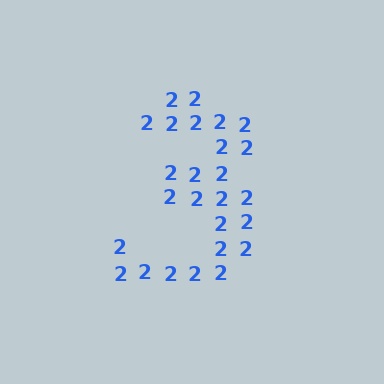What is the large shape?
The large shape is the digit 3.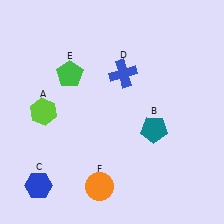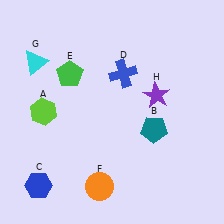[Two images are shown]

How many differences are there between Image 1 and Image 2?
There are 2 differences between the two images.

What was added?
A cyan triangle (G), a purple star (H) were added in Image 2.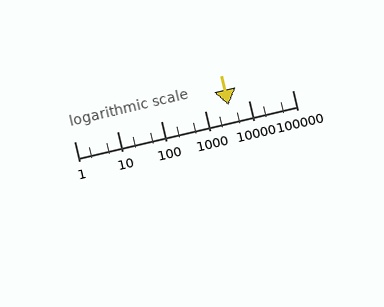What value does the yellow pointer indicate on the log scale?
The pointer indicates approximately 3500.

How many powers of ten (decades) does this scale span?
The scale spans 5 decades, from 1 to 100000.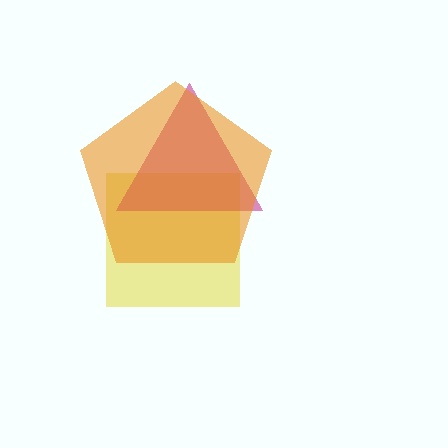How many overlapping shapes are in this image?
There are 3 overlapping shapes in the image.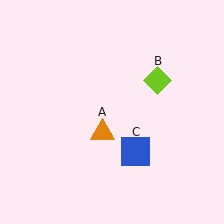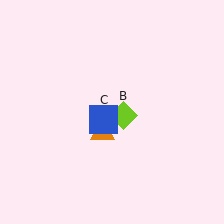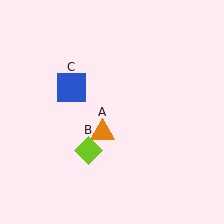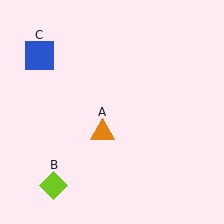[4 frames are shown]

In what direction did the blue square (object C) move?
The blue square (object C) moved up and to the left.